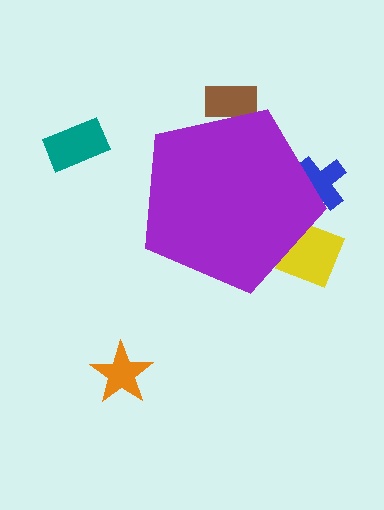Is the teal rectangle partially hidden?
No, the teal rectangle is fully visible.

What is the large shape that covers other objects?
A purple pentagon.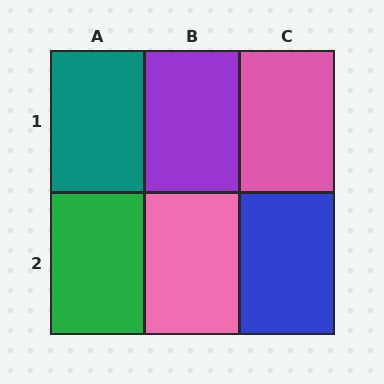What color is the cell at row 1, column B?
Purple.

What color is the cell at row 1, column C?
Pink.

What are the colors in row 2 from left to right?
Green, pink, blue.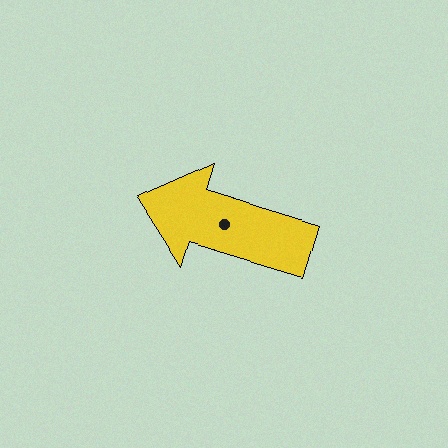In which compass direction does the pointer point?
West.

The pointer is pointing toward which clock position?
Roughly 10 o'clock.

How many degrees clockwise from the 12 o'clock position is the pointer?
Approximately 287 degrees.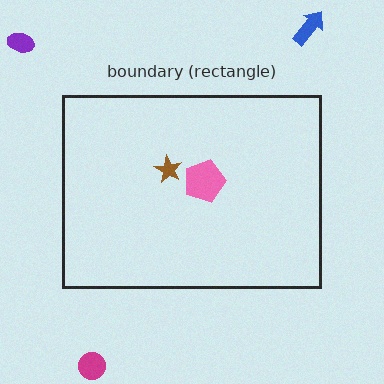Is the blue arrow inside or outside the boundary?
Outside.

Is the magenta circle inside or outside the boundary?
Outside.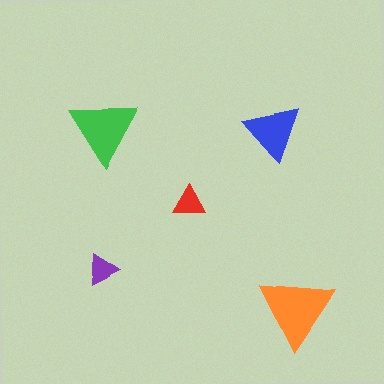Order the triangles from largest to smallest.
the orange one, the green one, the blue one, the red one, the purple one.